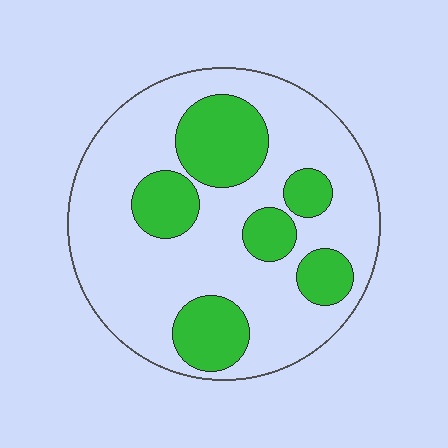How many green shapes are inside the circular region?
6.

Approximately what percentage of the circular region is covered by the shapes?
Approximately 30%.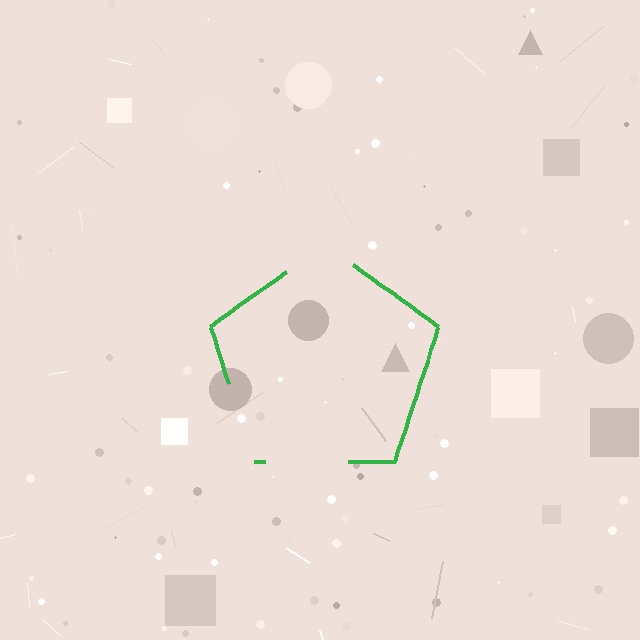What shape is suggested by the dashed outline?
The dashed outline suggests a pentagon.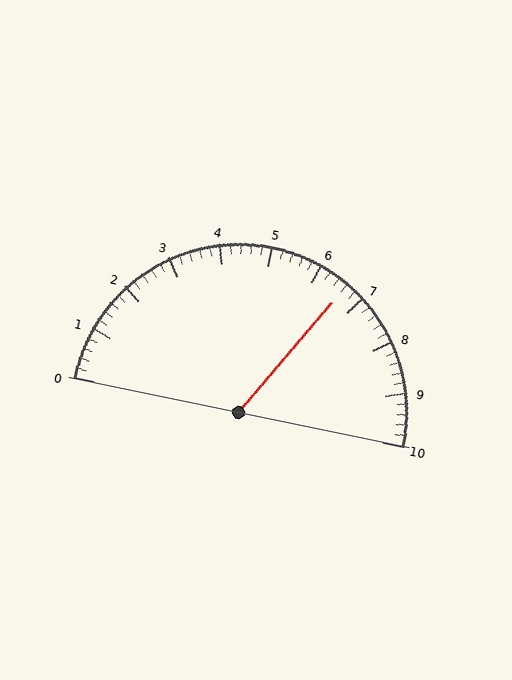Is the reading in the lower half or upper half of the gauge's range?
The reading is in the upper half of the range (0 to 10).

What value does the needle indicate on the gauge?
The needle indicates approximately 6.6.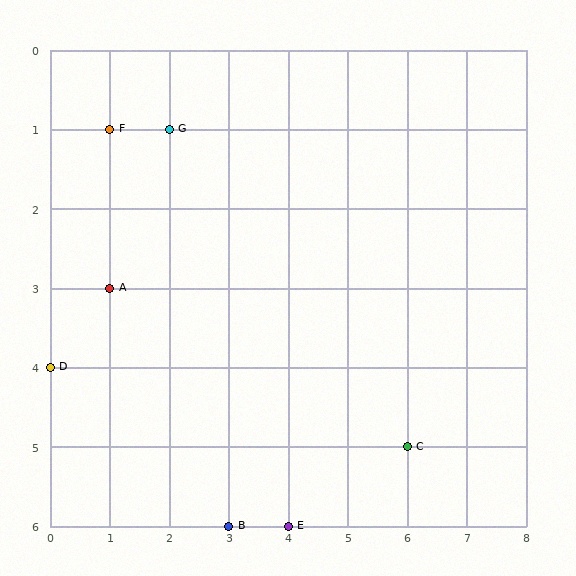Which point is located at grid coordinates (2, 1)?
Point G is at (2, 1).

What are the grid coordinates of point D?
Point D is at grid coordinates (0, 4).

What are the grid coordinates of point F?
Point F is at grid coordinates (1, 1).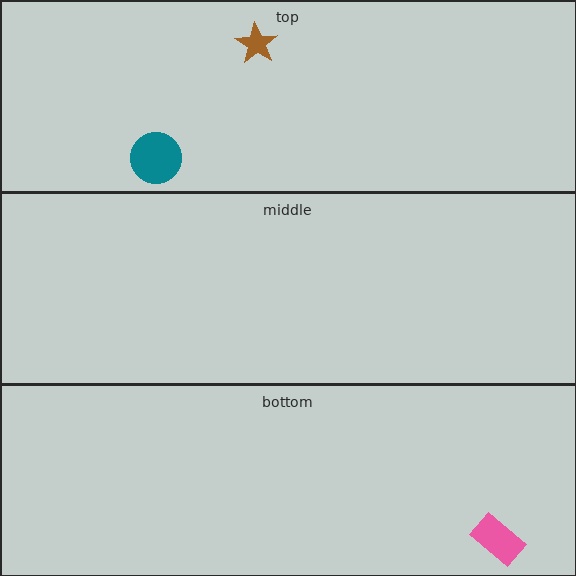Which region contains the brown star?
The top region.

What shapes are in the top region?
The brown star, the teal circle.